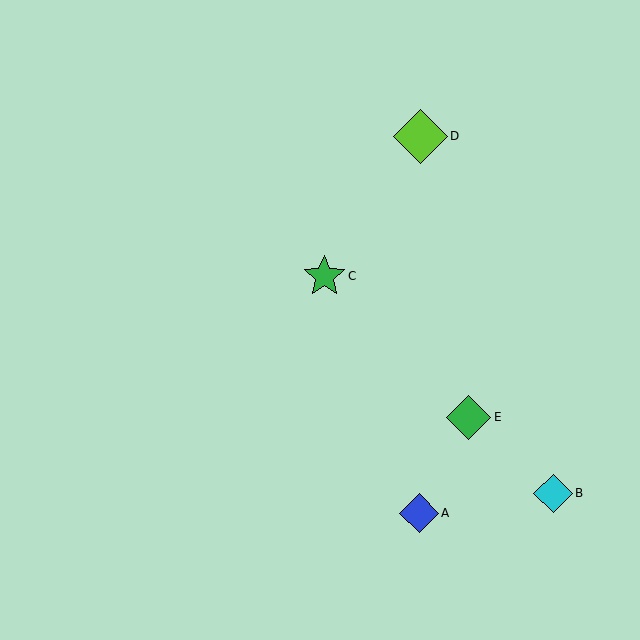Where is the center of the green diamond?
The center of the green diamond is at (469, 417).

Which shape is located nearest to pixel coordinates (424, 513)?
The blue diamond (labeled A) at (419, 513) is nearest to that location.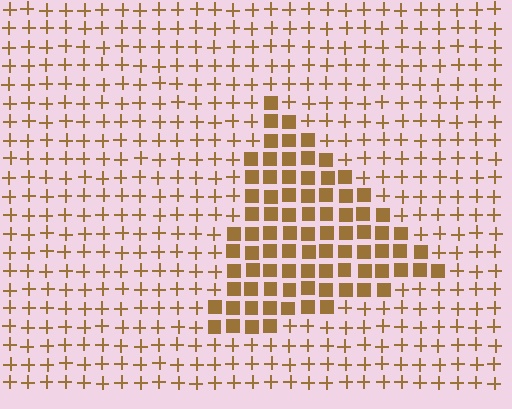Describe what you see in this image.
The image is filled with small brown elements arranged in a uniform grid. A triangle-shaped region contains squares, while the surrounding area contains plus signs. The boundary is defined purely by the change in element shape.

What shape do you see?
I see a triangle.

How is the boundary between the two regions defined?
The boundary is defined by a change in element shape: squares inside vs. plus signs outside. All elements share the same color and spacing.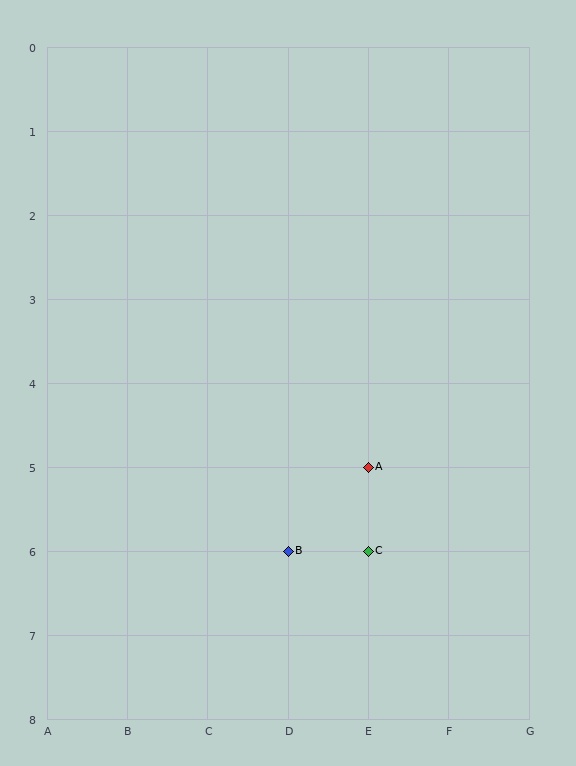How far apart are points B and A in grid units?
Points B and A are 1 column and 1 row apart (about 1.4 grid units diagonally).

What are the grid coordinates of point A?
Point A is at grid coordinates (E, 5).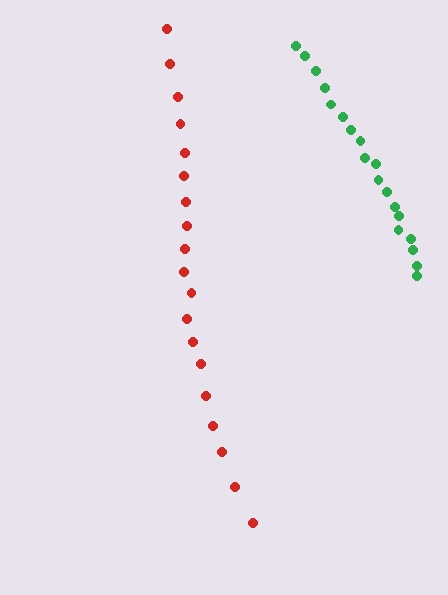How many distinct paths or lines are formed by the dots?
There are 2 distinct paths.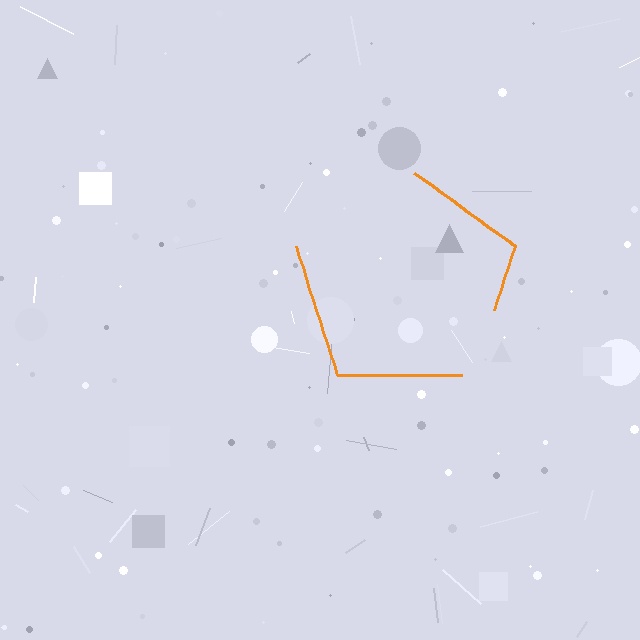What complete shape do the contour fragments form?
The contour fragments form a pentagon.